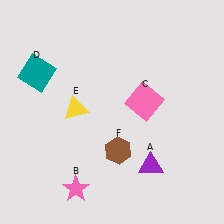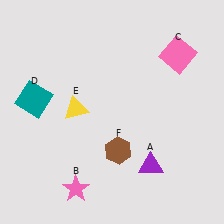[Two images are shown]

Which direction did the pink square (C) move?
The pink square (C) moved up.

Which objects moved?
The objects that moved are: the pink square (C), the teal square (D).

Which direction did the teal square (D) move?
The teal square (D) moved down.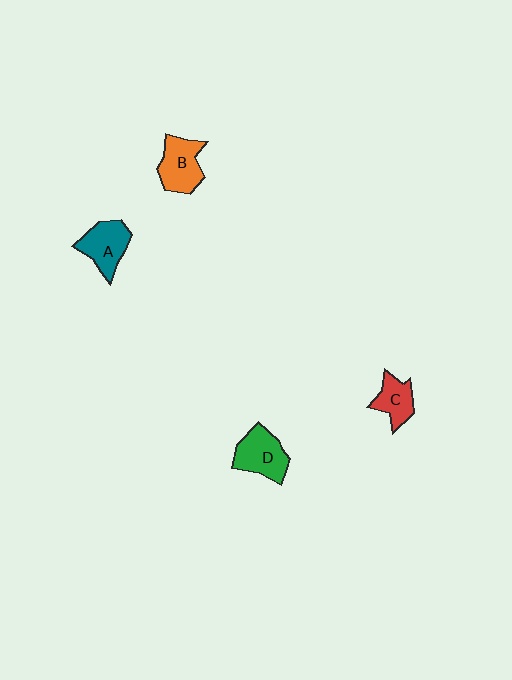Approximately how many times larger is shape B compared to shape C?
Approximately 1.4 times.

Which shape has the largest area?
Shape D (green).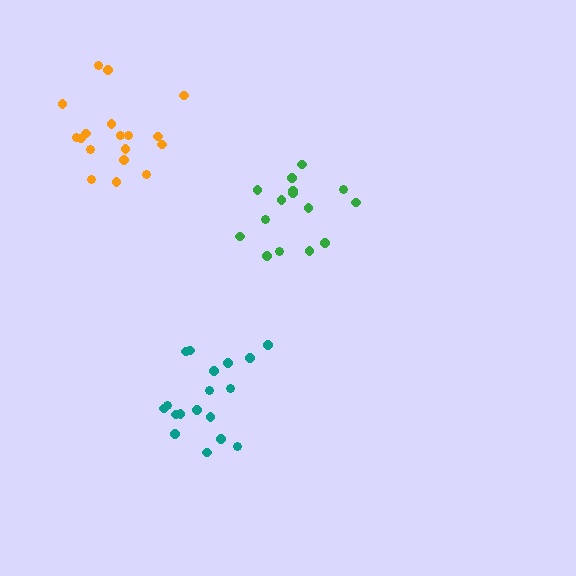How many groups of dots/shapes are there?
There are 3 groups.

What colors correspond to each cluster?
The clusters are colored: teal, green, orange.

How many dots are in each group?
Group 1: 18 dots, Group 2: 15 dots, Group 3: 18 dots (51 total).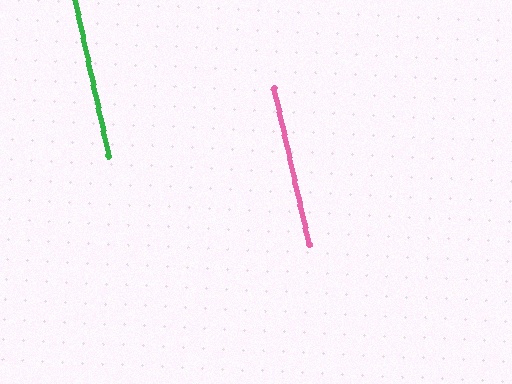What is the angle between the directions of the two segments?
Approximately 0 degrees.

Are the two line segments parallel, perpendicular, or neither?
Parallel — their directions differ by only 0.4°.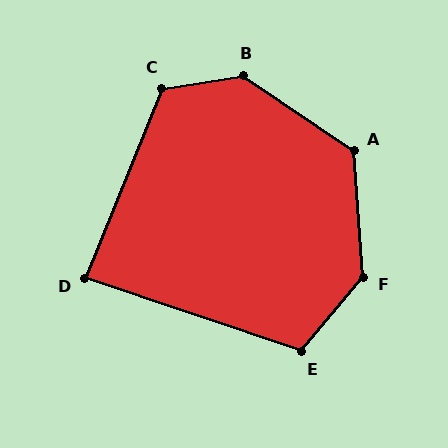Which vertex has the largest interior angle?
B, at approximately 137 degrees.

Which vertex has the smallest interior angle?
D, at approximately 87 degrees.